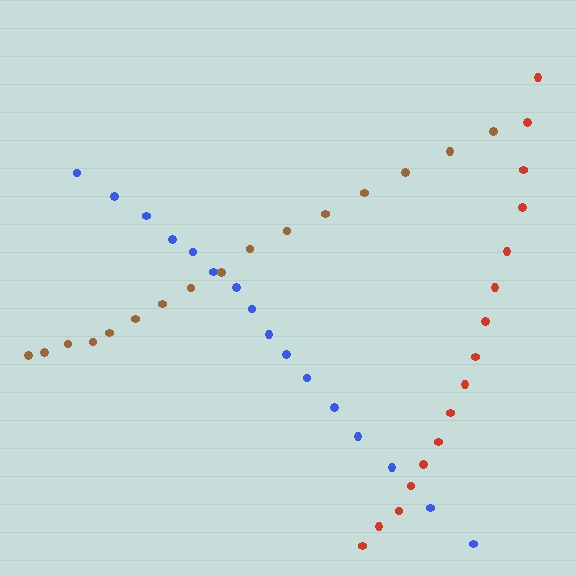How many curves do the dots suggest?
There are 3 distinct paths.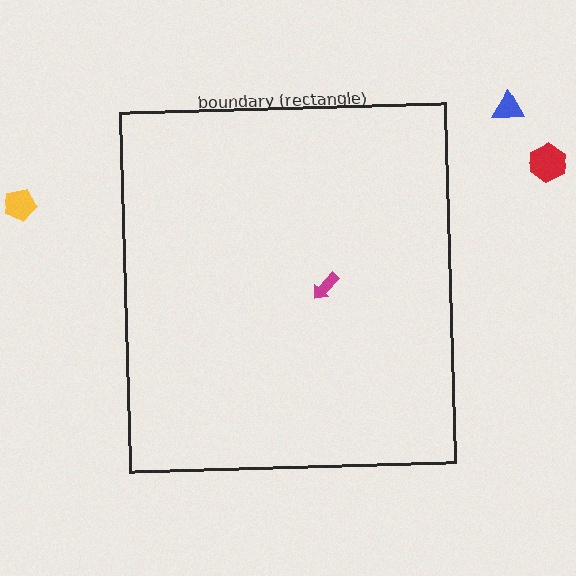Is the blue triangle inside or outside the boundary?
Outside.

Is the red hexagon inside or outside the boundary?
Outside.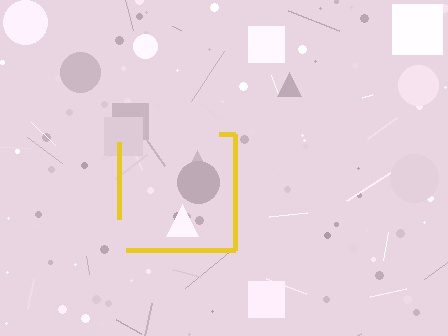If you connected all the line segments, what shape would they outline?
They would outline a square.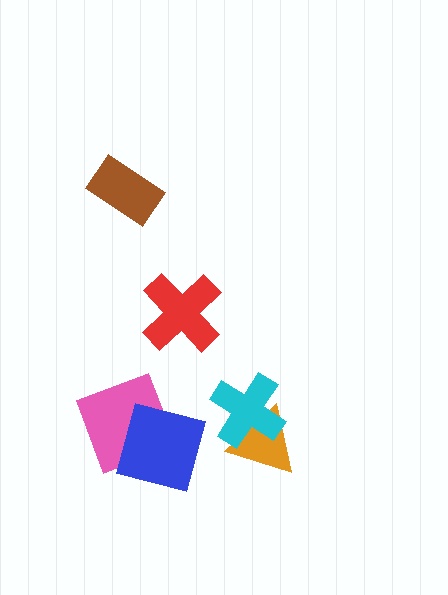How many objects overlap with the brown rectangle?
0 objects overlap with the brown rectangle.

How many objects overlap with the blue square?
1 object overlaps with the blue square.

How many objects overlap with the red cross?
0 objects overlap with the red cross.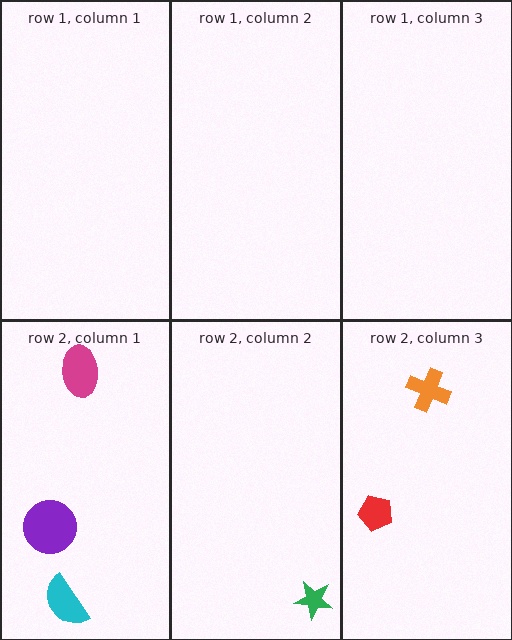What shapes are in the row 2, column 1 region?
The magenta ellipse, the cyan semicircle, the purple circle.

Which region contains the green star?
The row 2, column 2 region.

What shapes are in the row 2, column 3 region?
The orange cross, the red pentagon.